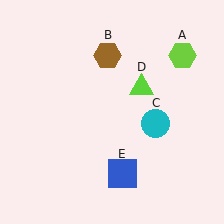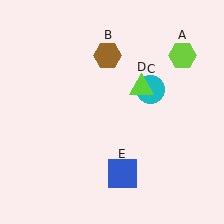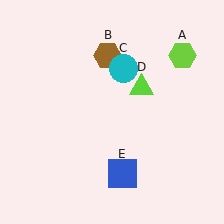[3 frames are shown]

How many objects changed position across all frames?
1 object changed position: cyan circle (object C).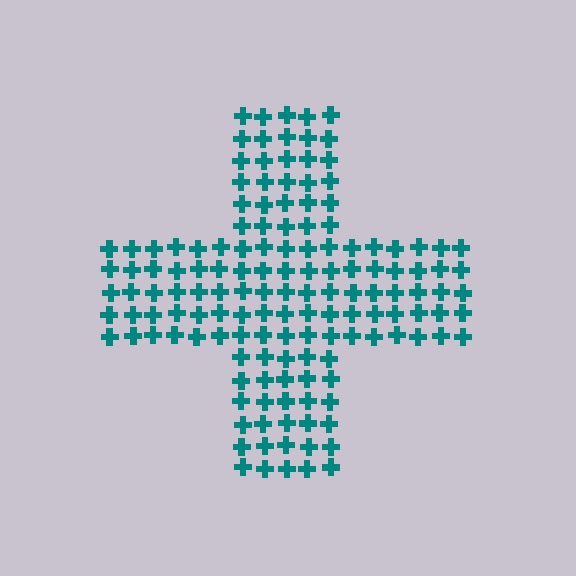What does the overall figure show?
The overall figure shows a cross.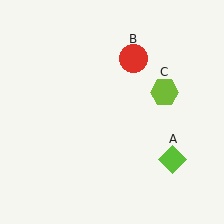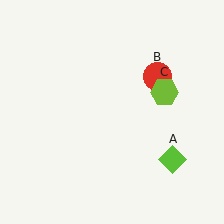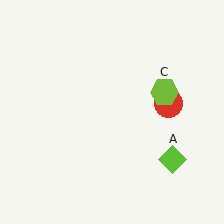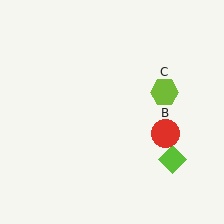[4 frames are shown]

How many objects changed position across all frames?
1 object changed position: red circle (object B).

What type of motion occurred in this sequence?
The red circle (object B) rotated clockwise around the center of the scene.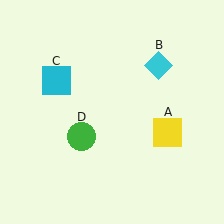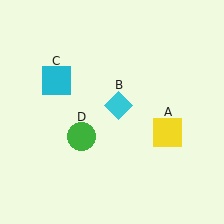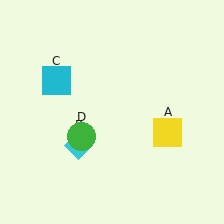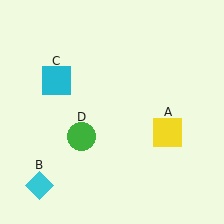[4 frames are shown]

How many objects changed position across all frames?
1 object changed position: cyan diamond (object B).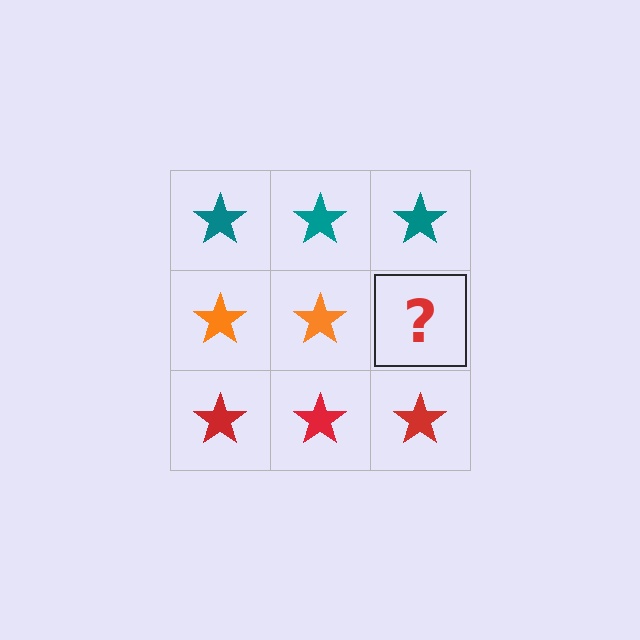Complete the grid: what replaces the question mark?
The question mark should be replaced with an orange star.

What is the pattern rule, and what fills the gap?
The rule is that each row has a consistent color. The gap should be filled with an orange star.